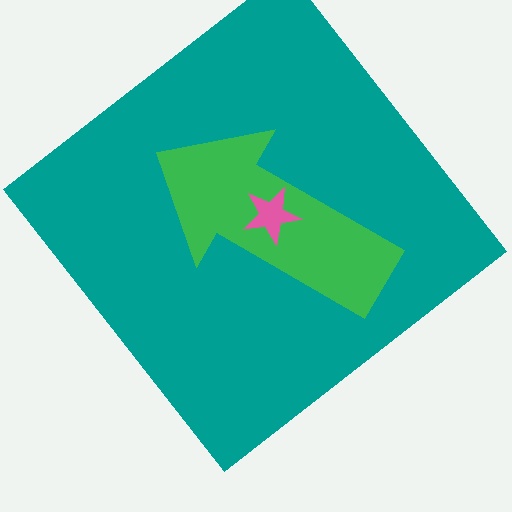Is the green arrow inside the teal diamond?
Yes.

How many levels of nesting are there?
3.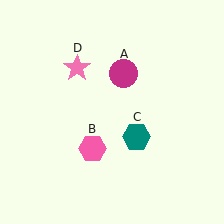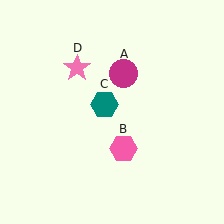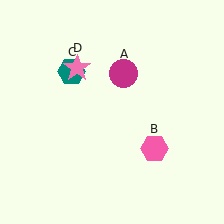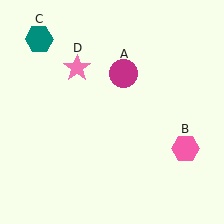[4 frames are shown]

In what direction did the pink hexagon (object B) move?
The pink hexagon (object B) moved right.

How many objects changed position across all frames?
2 objects changed position: pink hexagon (object B), teal hexagon (object C).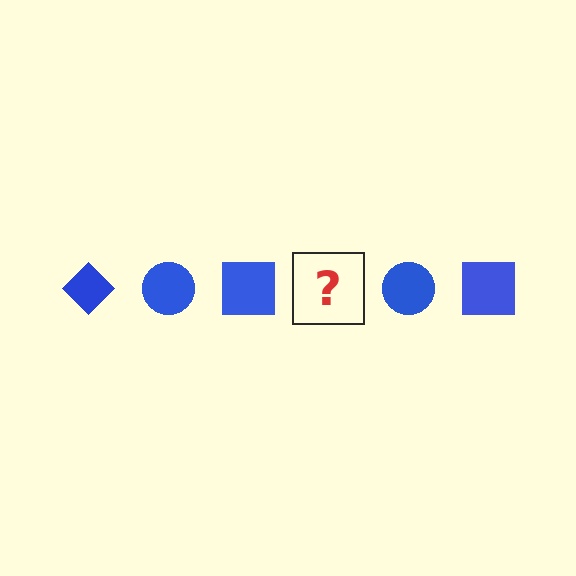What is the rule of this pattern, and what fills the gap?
The rule is that the pattern cycles through diamond, circle, square shapes in blue. The gap should be filled with a blue diamond.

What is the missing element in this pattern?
The missing element is a blue diamond.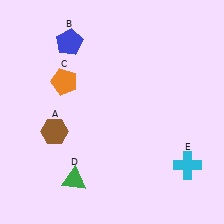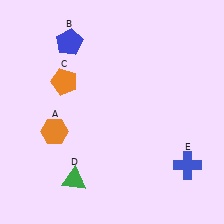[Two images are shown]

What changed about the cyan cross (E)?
In Image 1, E is cyan. In Image 2, it changed to blue.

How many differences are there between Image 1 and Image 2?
There are 2 differences between the two images.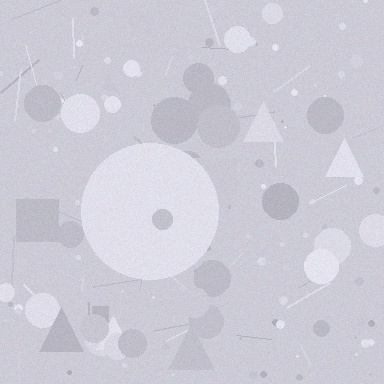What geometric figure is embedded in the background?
A circle is embedded in the background.